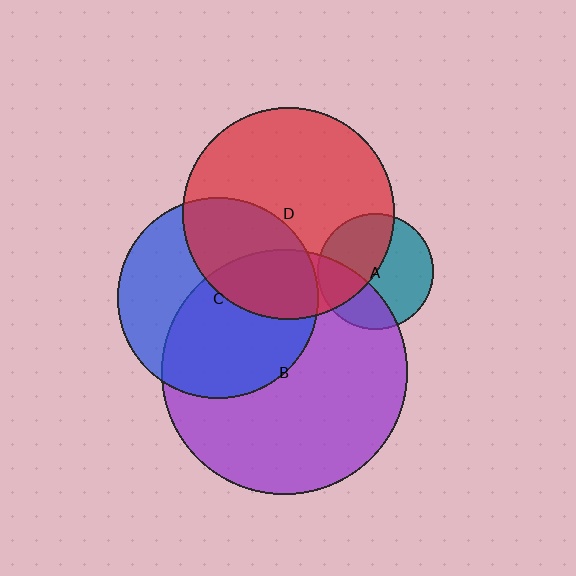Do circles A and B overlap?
Yes.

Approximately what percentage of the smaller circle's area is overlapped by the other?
Approximately 30%.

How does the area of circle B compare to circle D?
Approximately 1.3 times.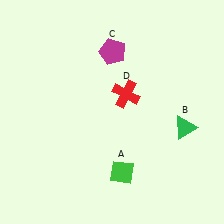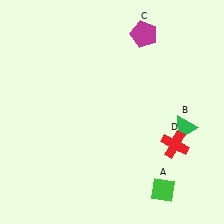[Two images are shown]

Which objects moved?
The objects that moved are: the green diamond (A), the magenta pentagon (C), the red cross (D).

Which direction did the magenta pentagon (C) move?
The magenta pentagon (C) moved right.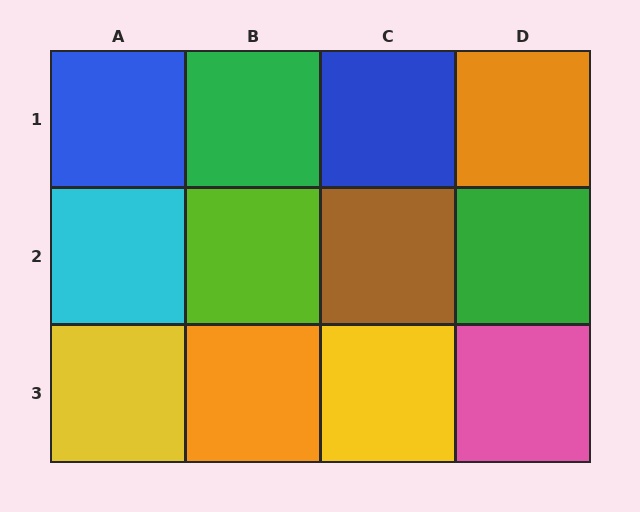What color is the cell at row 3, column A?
Yellow.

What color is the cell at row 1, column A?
Blue.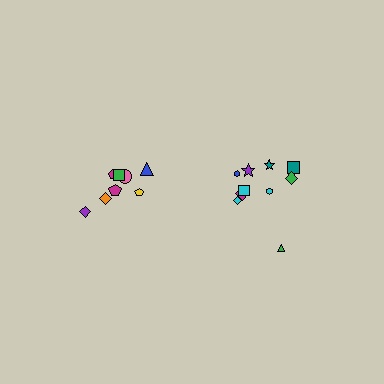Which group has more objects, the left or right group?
The right group.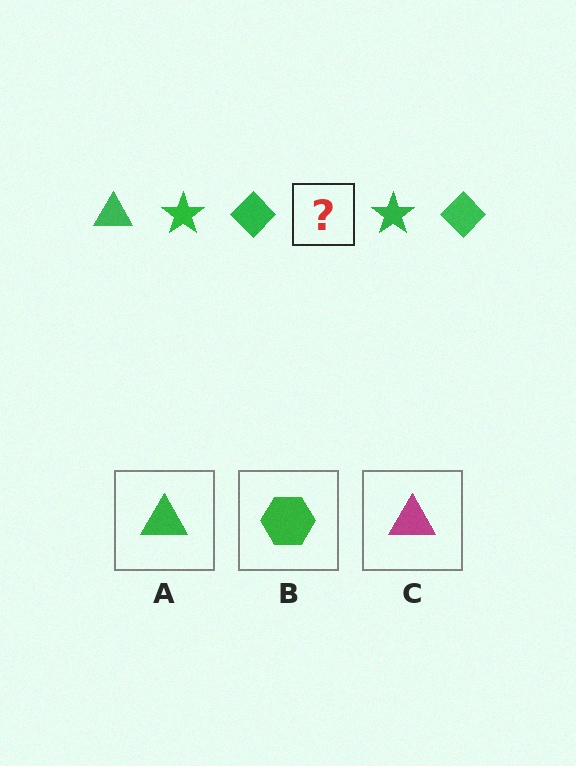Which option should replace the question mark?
Option A.